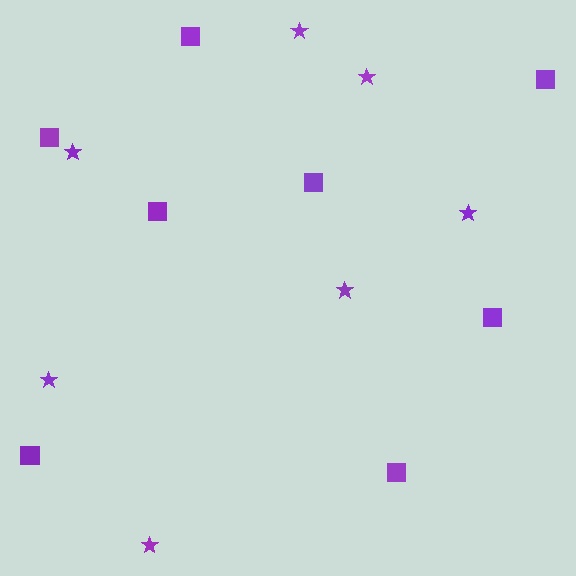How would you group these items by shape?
There are 2 groups: one group of stars (7) and one group of squares (8).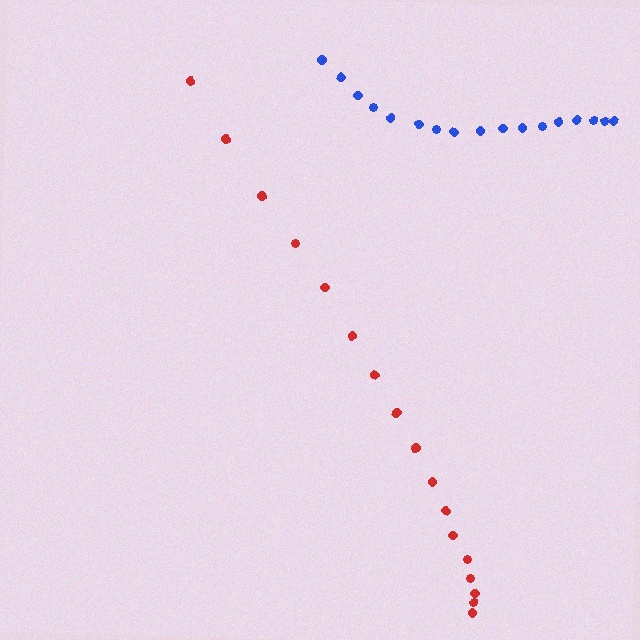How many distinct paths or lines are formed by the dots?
There are 2 distinct paths.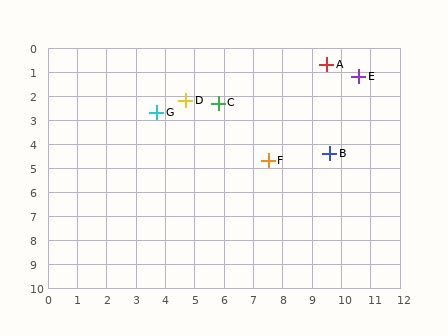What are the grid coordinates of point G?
Point G is at approximately (3.7, 2.7).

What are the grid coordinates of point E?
Point E is at approximately (10.6, 1.2).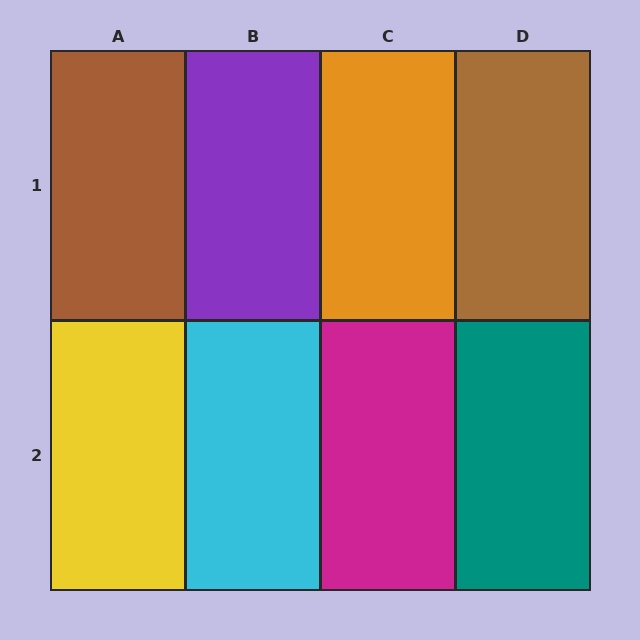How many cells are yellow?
1 cell is yellow.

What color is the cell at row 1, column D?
Brown.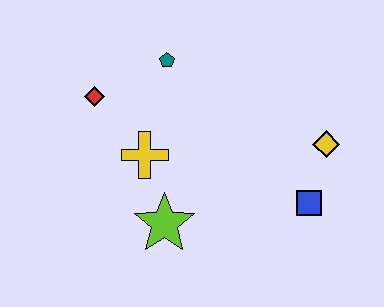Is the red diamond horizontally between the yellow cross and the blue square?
No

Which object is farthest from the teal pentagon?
The blue square is farthest from the teal pentagon.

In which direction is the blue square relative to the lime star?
The blue square is to the right of the lime star.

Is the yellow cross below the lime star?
No